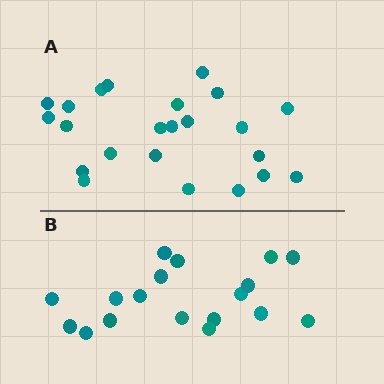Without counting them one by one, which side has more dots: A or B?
Region A (the top region) has more dots.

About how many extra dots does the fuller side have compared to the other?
Region A has about 5 more dots than region B.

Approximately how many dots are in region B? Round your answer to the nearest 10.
About 20 dots. (The exact count is 18, which rounds to 20.)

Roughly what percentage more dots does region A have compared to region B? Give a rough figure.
About 30% more.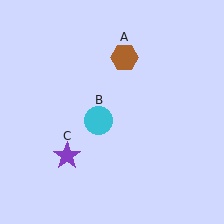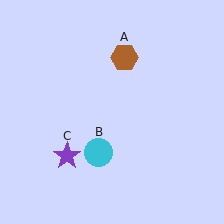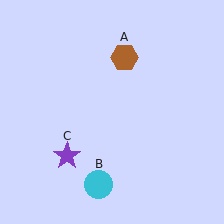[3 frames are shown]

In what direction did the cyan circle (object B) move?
The cyan circle (object B) moved down.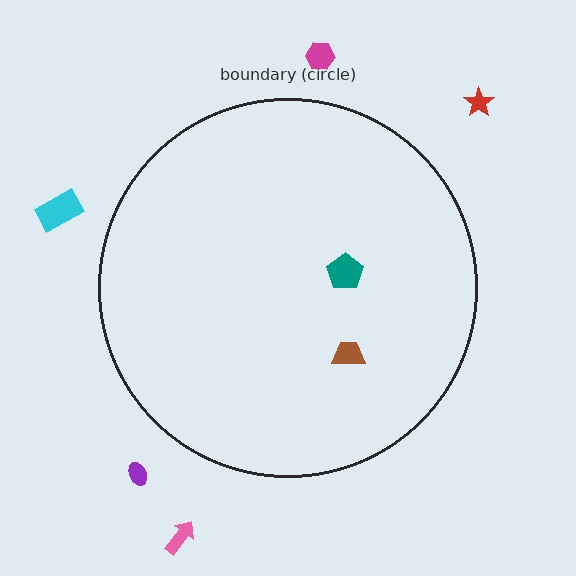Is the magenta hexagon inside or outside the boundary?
Outside.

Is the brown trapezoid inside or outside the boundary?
Inside.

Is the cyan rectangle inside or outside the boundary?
Outside.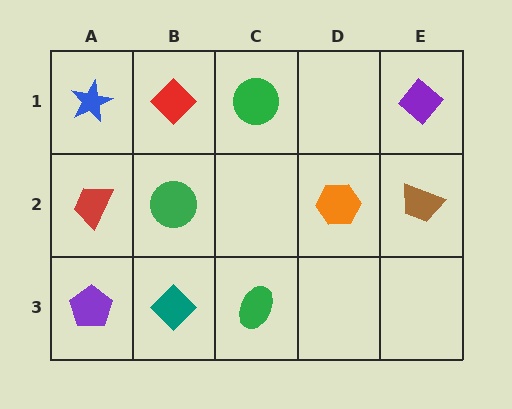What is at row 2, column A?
A red trapezoid.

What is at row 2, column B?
A green circle.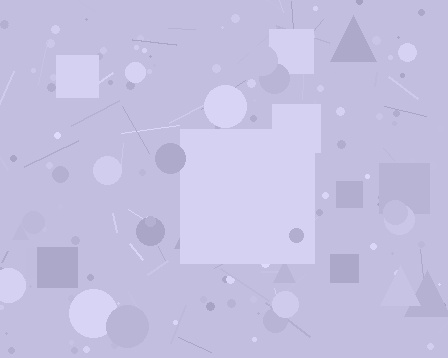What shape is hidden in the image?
A square is hidden in the image.